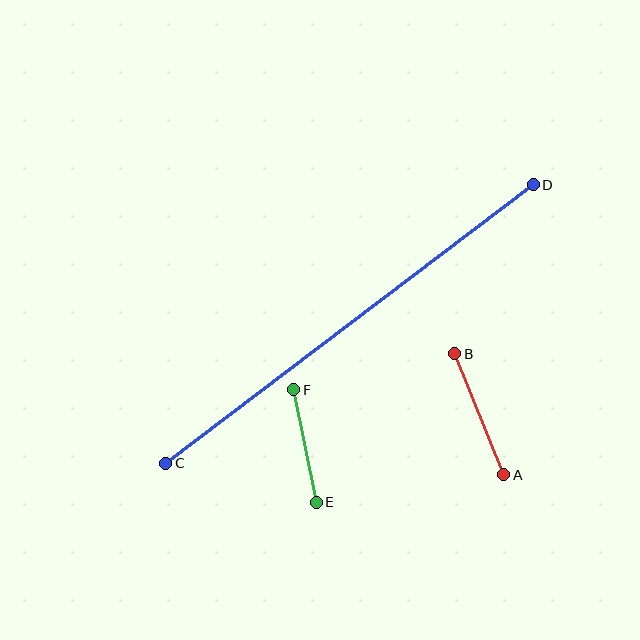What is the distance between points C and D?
The distance is approximately 461 pixels.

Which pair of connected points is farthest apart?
Points C and D are farthest apart.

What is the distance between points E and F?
The distance is approximately 115 pixels.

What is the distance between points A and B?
The distance is approximately 130 pixels.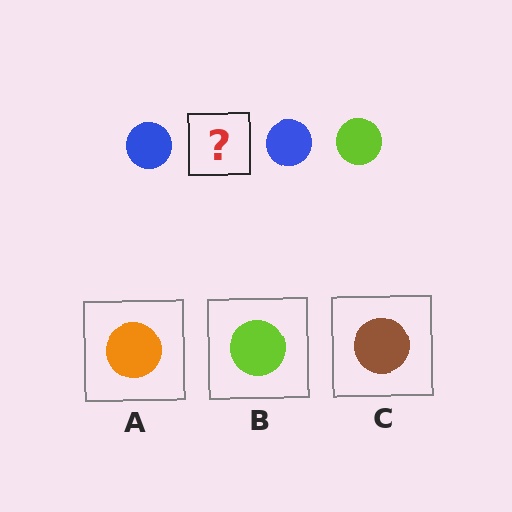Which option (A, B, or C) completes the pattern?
B.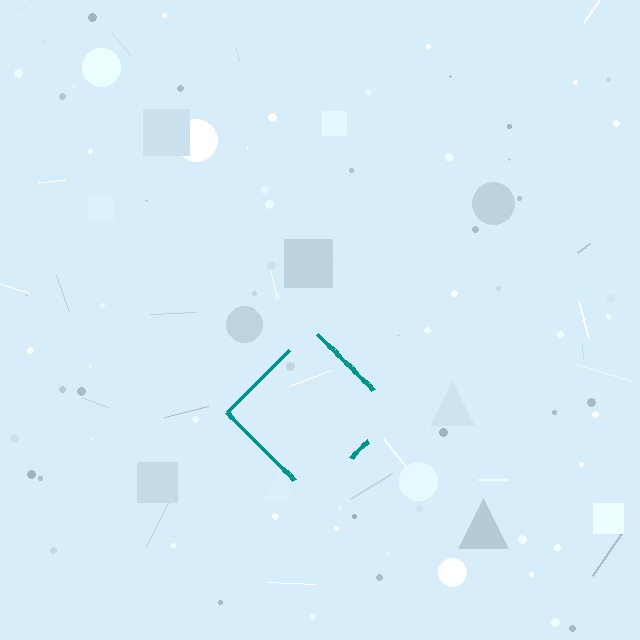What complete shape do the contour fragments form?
The contour fragments form a diamond.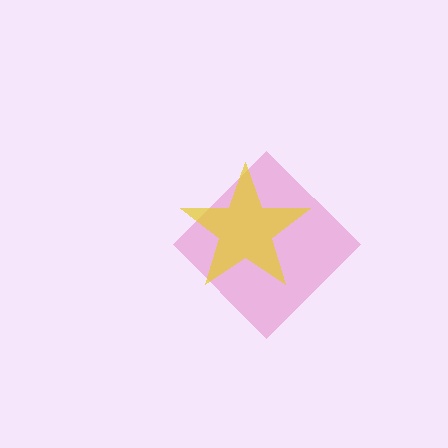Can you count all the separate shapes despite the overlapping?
Yes, there are 2 separate shapes.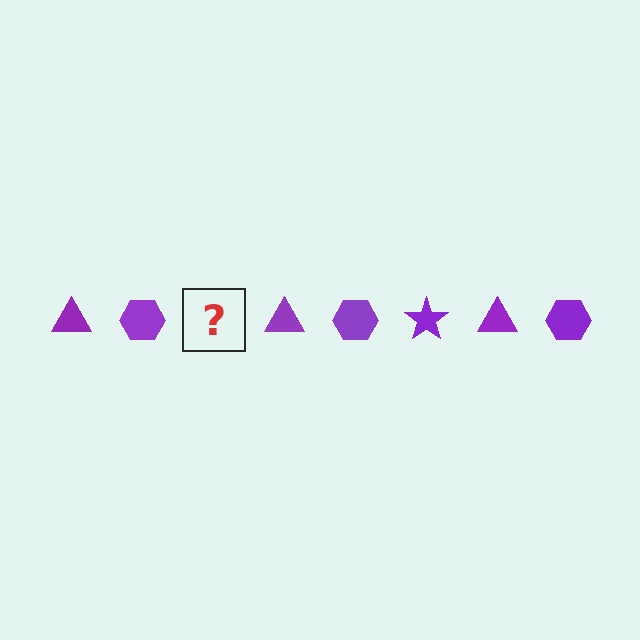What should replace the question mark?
The question mark should be replaced with a purple star.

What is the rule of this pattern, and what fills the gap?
The rule is that the pattern cycles through triangle, hexagon, star shapes in purple. The gap should be filled with a purple star.